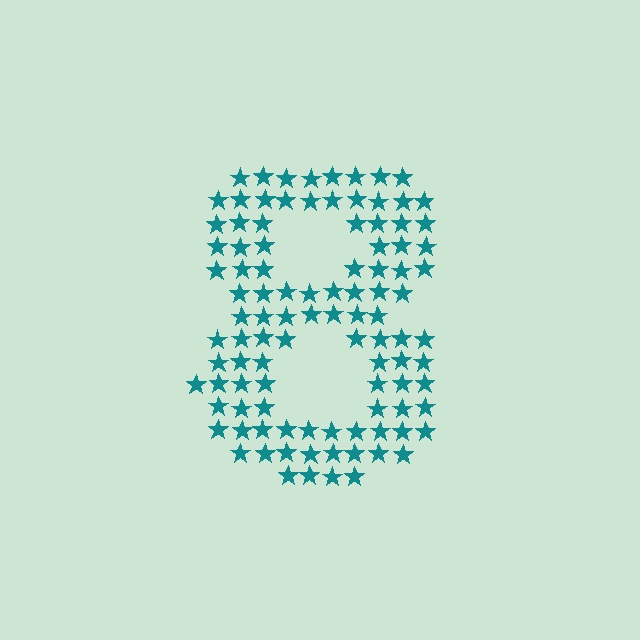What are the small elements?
The small elements are stars.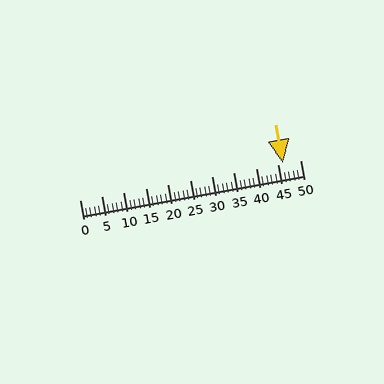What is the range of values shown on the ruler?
The ruler shows values from 0 to 50.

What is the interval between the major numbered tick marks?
The major tick marks are spaced 5 units apart.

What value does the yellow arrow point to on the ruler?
The yellow arrow points to approximately 46.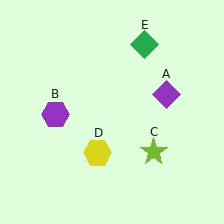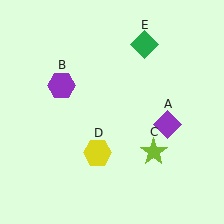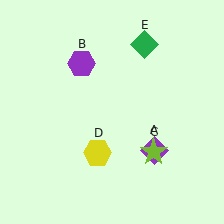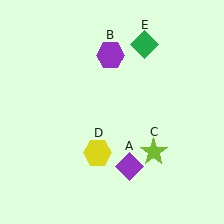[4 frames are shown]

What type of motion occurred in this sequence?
The purple diamond (object A), purple hexagon (object B) rotated clockwise around the center of the scene.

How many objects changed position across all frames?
2 objects changed position: purple diamond (object A), purple hexagon (object B).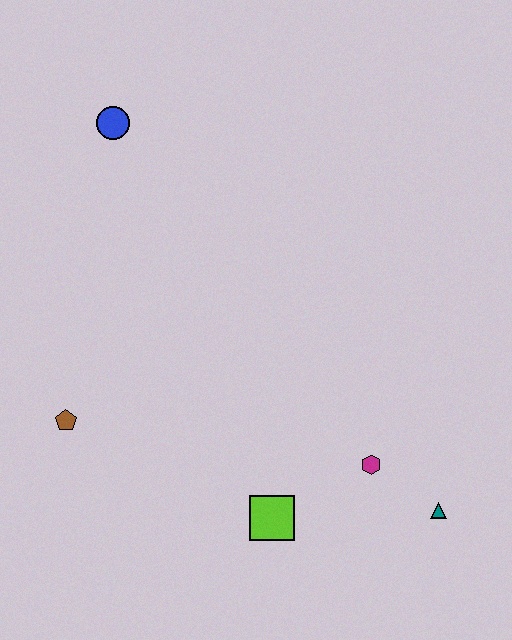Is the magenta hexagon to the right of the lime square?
Yes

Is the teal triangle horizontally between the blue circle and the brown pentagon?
No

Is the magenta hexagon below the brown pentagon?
Yes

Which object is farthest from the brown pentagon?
The teal triangle is farthest from the brown pentagon.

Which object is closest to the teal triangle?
The magenta hexagon is closest to the teal triangle.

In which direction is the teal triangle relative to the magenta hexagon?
The teal triangle is to the right of the magenta hexagon.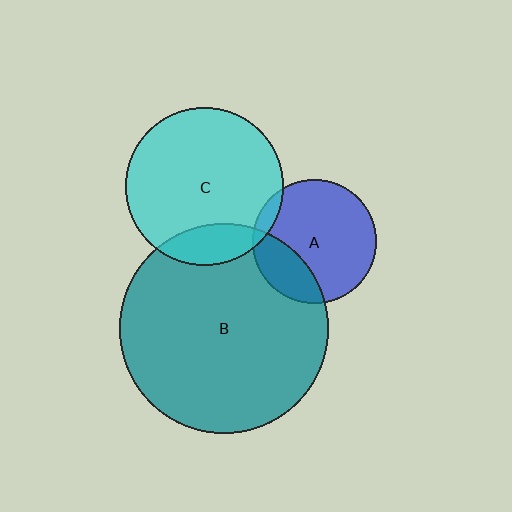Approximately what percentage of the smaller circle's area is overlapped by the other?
Approximately 5%.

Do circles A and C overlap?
Yes.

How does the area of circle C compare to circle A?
Approximately 1.6 times.